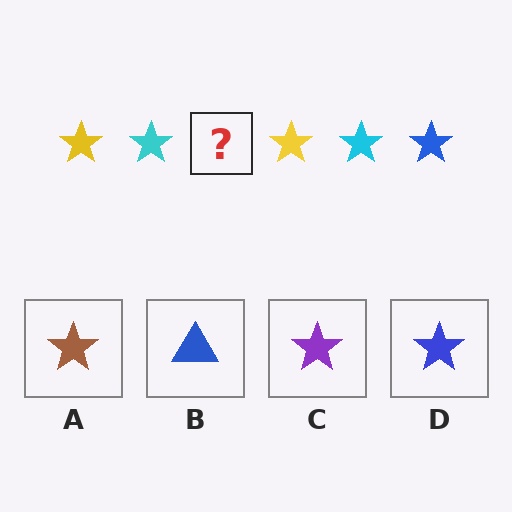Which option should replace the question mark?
Option D.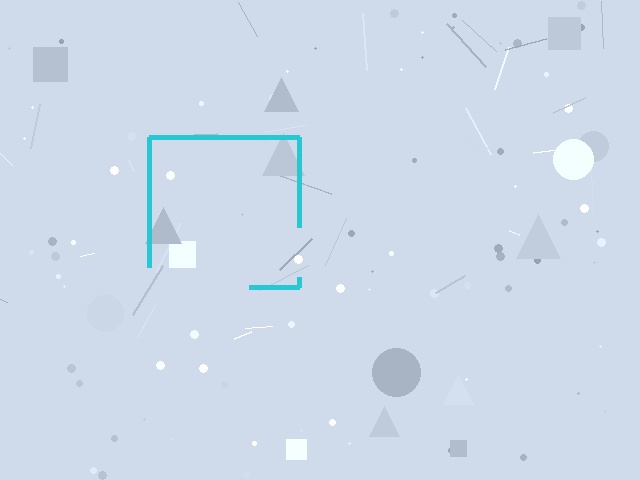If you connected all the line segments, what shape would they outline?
They would outline a square.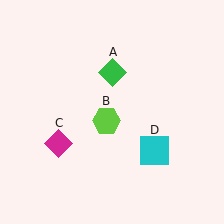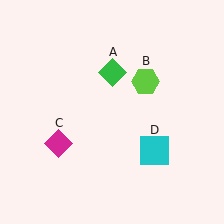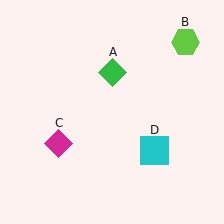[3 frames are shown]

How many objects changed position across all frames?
1 object changed position: lime hexagon (object B).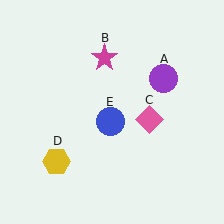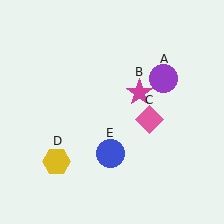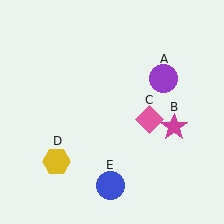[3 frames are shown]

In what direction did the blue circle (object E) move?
The blue circle (object E) moved down.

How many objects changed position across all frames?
2 objects changed position: magenta star (object B), blue circle (object E).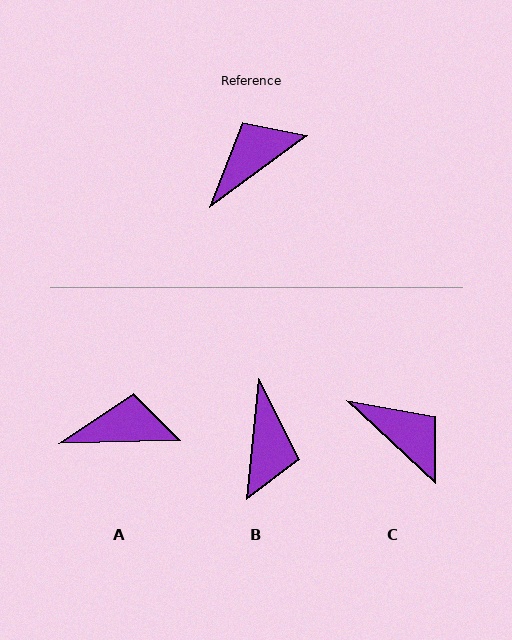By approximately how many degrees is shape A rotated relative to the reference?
Approximately 34 degrees clockwise.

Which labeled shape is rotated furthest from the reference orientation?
B, about 131 degrees away.